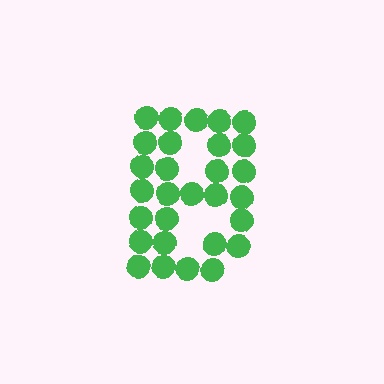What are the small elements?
The small elements are circles.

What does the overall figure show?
The overall figure shows the letter B.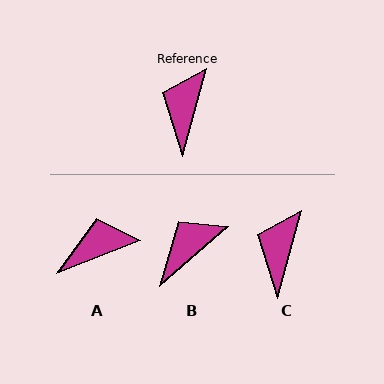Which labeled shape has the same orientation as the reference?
C.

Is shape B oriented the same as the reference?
No, it is off by about 34 degrees.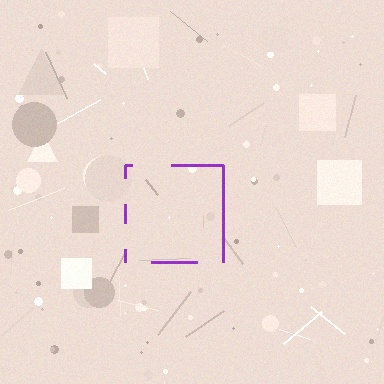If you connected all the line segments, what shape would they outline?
They would outline a square.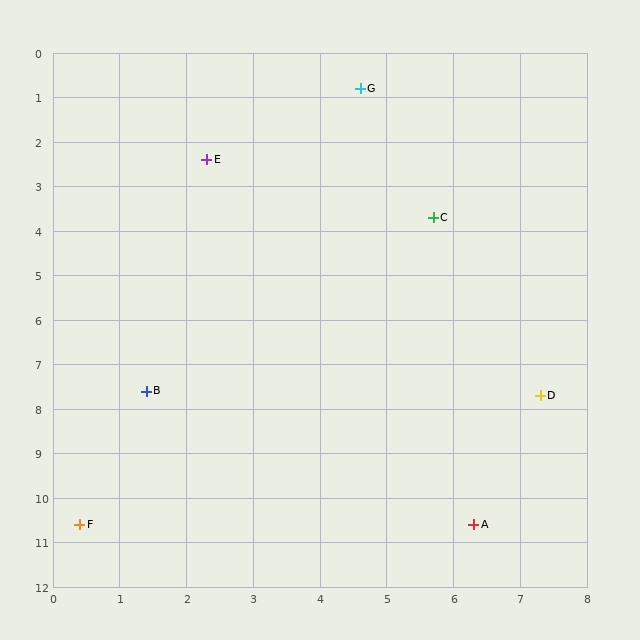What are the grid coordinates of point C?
Point C is at approximately (5.7, 3.7).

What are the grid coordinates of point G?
Point G is at approximately (4.6, 0.8).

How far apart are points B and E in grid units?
Points B and E are about 5.3 grid units apart.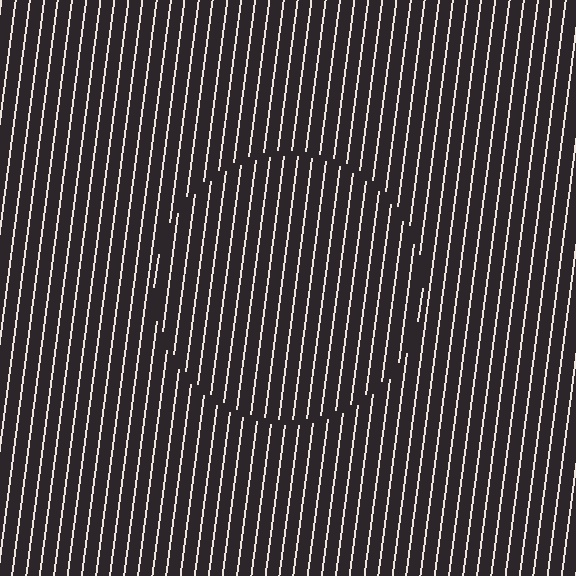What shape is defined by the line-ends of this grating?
An illusory circle. The interior of the shape contains the same grating, shifted by half a period — the contour is defined by the phase discontinuity where line-ends from the inner and outer gratings abut.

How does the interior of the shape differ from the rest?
The interior of the shape contains the same grating, shifted by half a period — the contour is defined by the phase discontinuity where line-ends from the inner and outer gratings abut.